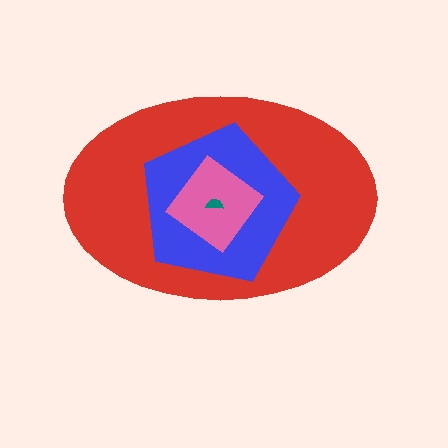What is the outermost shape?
The red ellipse.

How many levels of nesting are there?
4.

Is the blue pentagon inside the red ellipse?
Yes.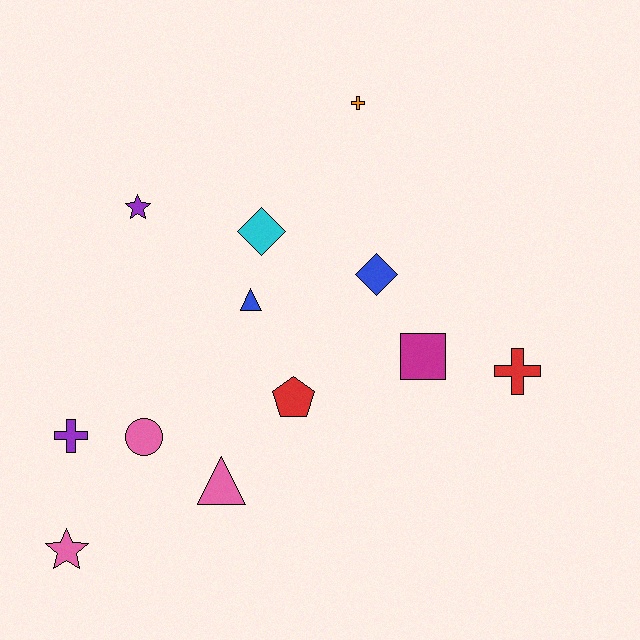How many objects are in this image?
There are 12 objects.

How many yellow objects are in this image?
There are no yellow objects.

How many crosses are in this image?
There are 3 crosses.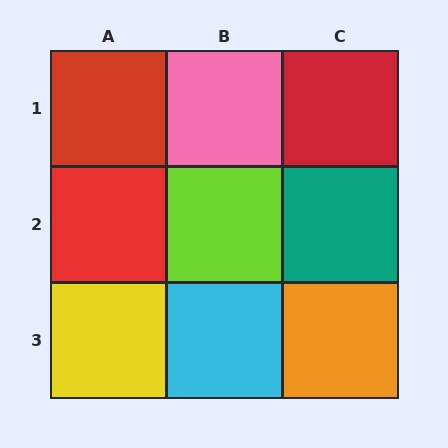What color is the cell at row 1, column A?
Red.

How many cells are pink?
1 cell is pink.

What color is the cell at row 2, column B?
Lime.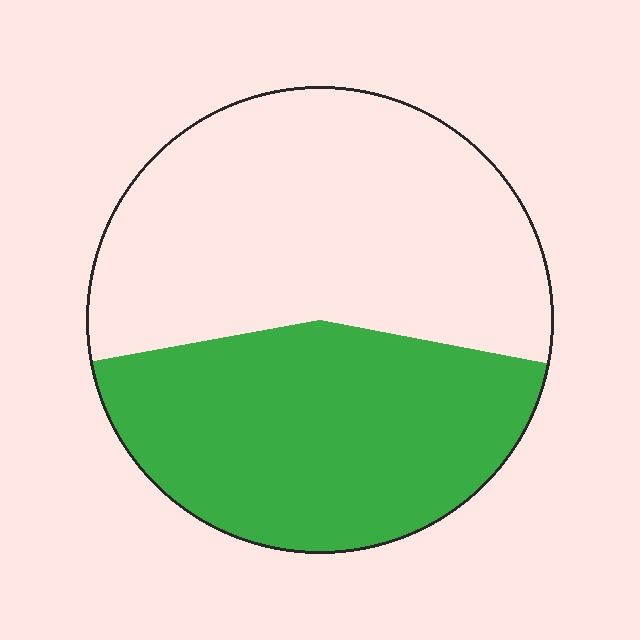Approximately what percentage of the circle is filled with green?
Approximately 45%.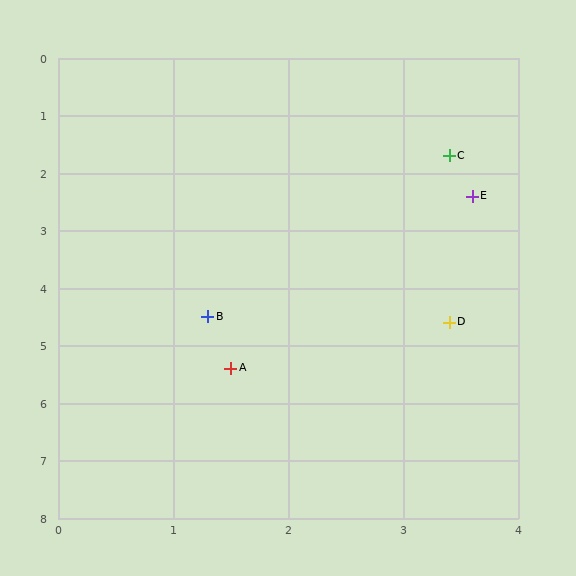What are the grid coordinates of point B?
Point B is at approximately (1.3, 4.5).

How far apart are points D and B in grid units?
Points D and B are about 2.1 grid units apart.